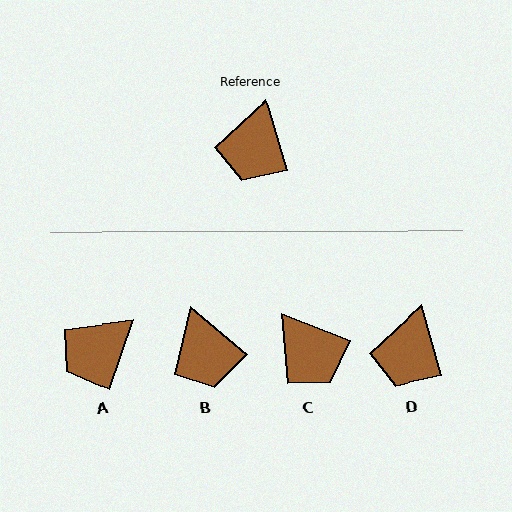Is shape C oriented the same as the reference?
No, it is off by about 53 degrees.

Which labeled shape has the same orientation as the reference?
D.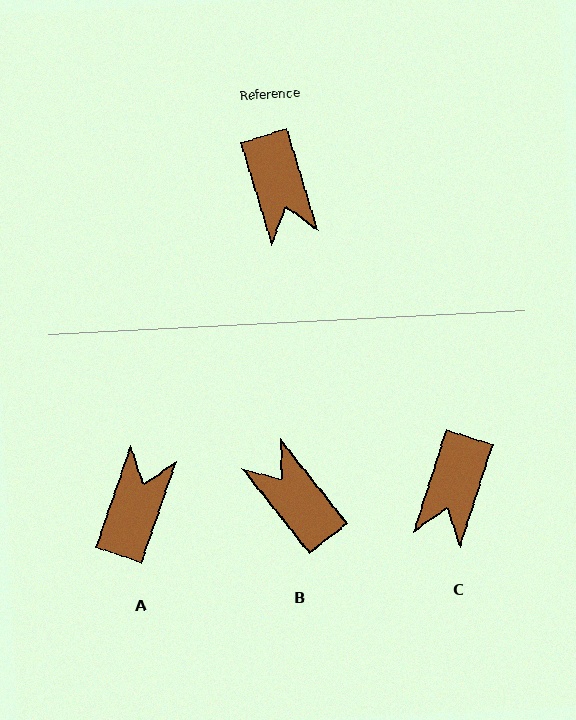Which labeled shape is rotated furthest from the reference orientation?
B, about 159 degrees away.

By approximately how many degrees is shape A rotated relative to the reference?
Approximately 144 degrees counter-clockwise.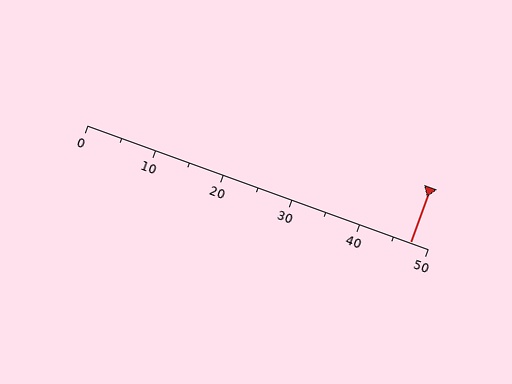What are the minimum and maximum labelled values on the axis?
The axis runs from 0 to 50.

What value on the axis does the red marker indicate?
The marker indicates approximately 47.5.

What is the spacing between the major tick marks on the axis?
The major ticks are spaced 10 apart.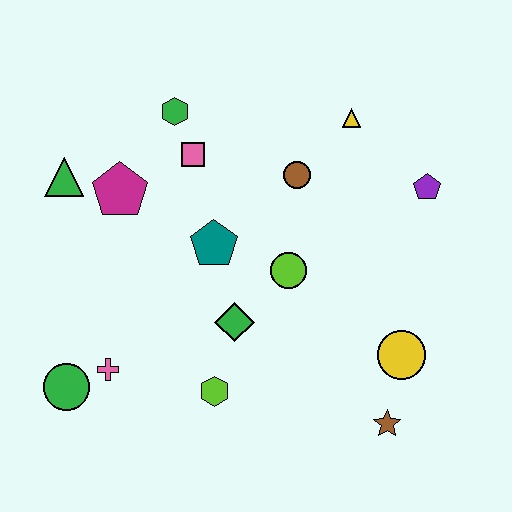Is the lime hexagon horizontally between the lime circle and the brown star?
No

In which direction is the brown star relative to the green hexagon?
The brown star is below the green hexagon.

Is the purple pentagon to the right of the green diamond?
Yes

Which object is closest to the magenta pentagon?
The green triangle is closest to the magenta pentagon.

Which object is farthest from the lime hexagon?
The yellow triangle is farthest from the lime hexagon.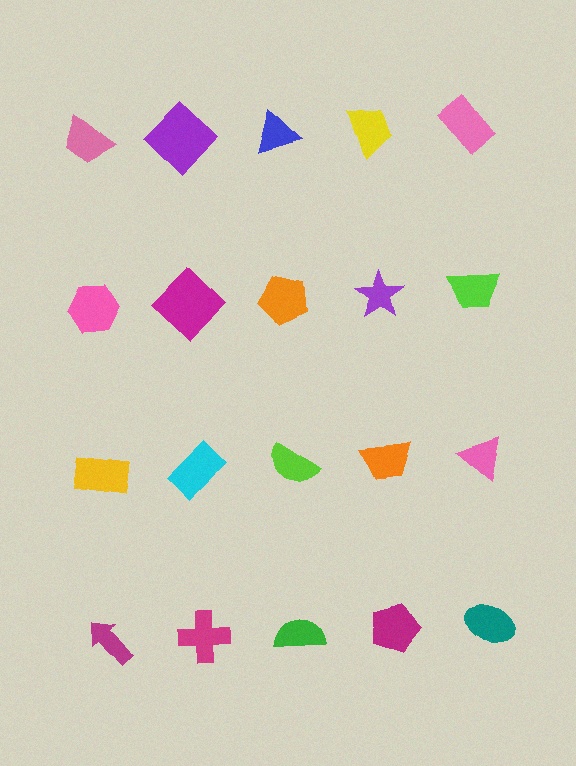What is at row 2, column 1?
A pink hexagon.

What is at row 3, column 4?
An orange trapezoid.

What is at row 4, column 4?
A magenta pentagon.